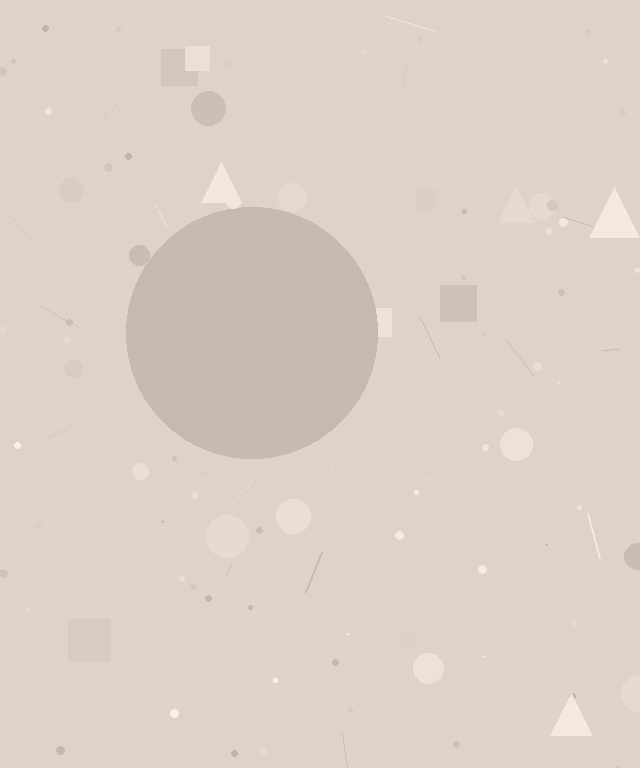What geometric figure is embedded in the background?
A circle is embedded in the background.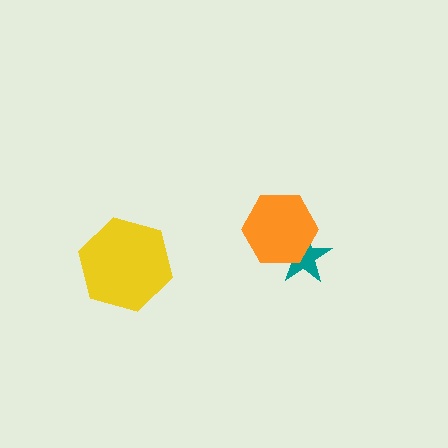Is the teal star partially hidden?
Yes, it is partially covered by another shape.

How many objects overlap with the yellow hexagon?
0 objects overlap with the yellow hexagon.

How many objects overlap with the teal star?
1 object overlaps with the teal star.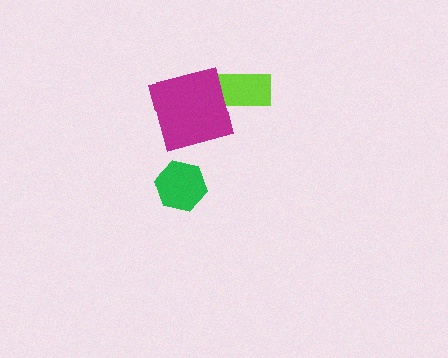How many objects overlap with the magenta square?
1 object overlaps with the magenta square.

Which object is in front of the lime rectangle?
The magenta square is in front of the lime rectangle.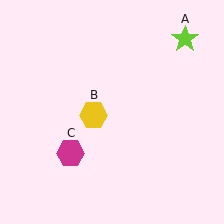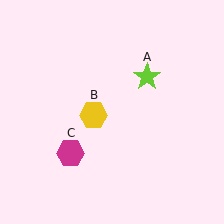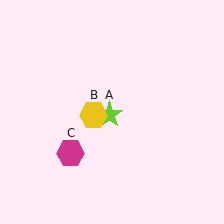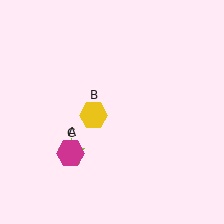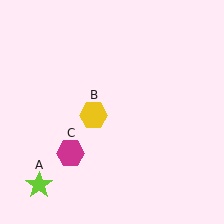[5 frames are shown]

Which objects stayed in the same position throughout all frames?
Yellow hexagon (object B) and magenta hexagon (object C) remained stationary.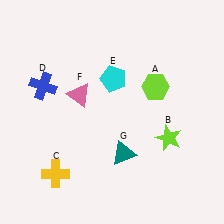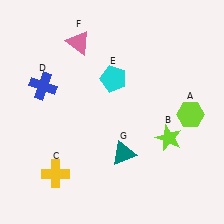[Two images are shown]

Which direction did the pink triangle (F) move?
The pink triangle (F) moved up.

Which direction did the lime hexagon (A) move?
The lime hexagon (A) moved right.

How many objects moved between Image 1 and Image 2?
2 objects moved between the two images.